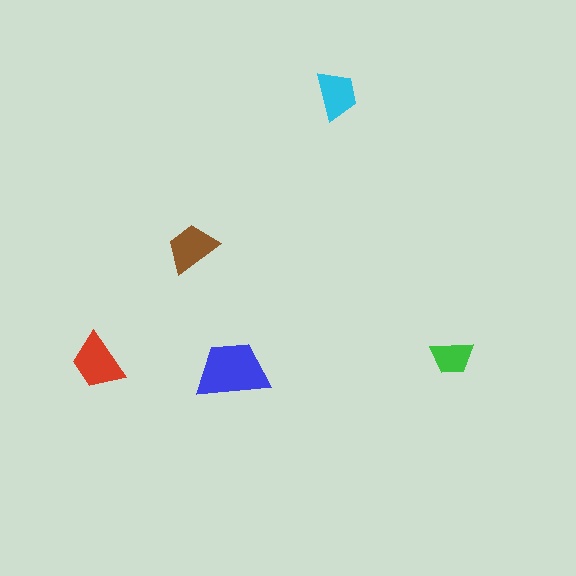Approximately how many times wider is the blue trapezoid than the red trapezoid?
About 1.5 times wider.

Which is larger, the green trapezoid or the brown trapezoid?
The brown one.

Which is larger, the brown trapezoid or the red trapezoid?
The red one.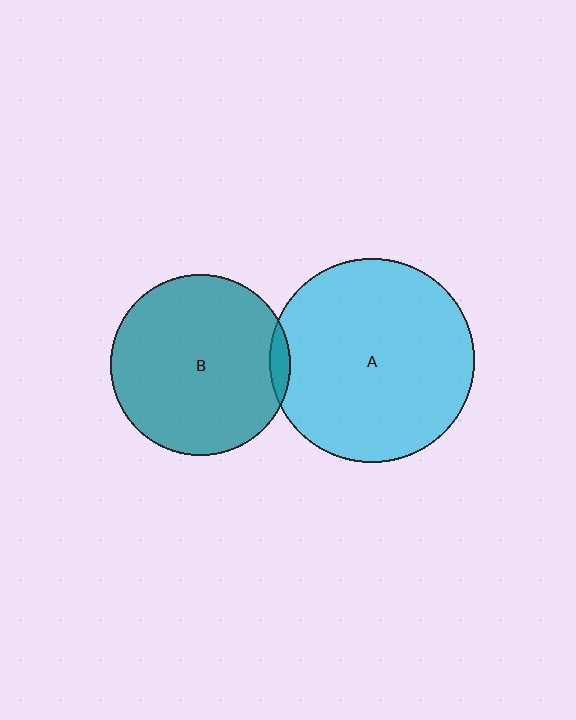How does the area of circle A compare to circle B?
Approximately 1.3 times.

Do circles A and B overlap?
Yes.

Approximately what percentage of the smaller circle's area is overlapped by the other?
Approximately 5%.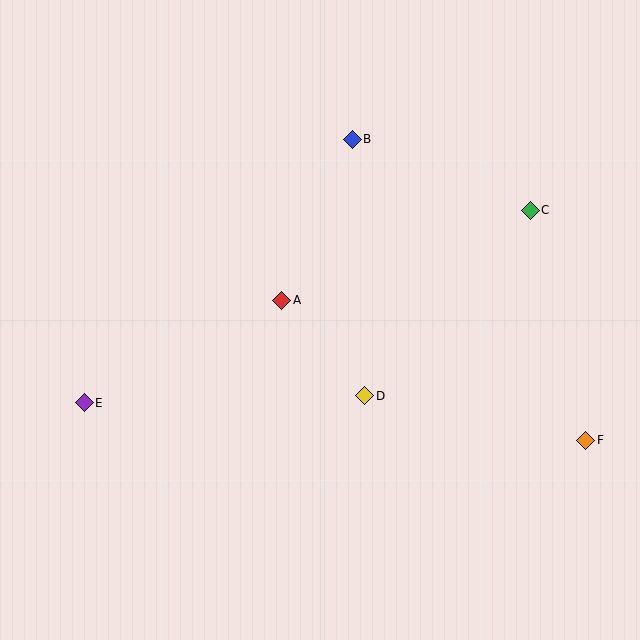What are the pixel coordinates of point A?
Point A is at (282, 300).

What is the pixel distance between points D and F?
The distance between D and F is 225 pixels.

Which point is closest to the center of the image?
Point A at (282, 300) is closest to the center.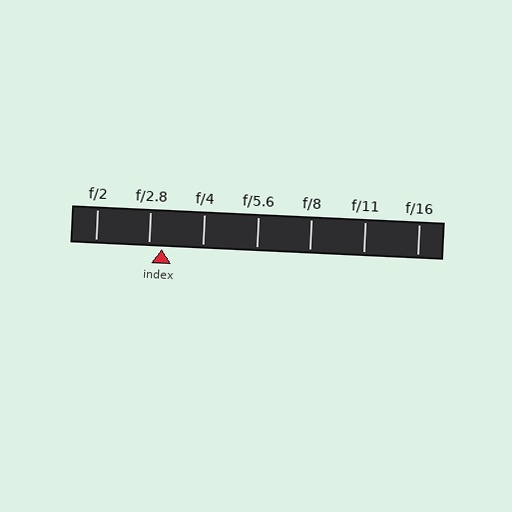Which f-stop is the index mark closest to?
The index mark is closest to f/2.8.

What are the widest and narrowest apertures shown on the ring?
The widest aperture shown is f/2 and the narrowest is f/16.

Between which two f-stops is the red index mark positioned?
The index mark is between f/2.8 and f/4.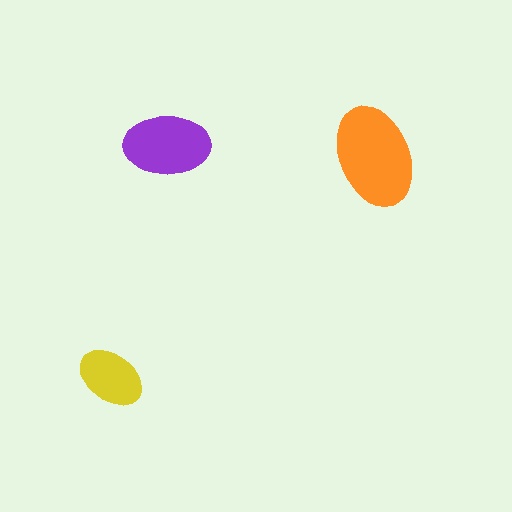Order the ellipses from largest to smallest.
the orange one, the purple one, the yellow one.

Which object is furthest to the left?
The yellow ellipse is leftmost.